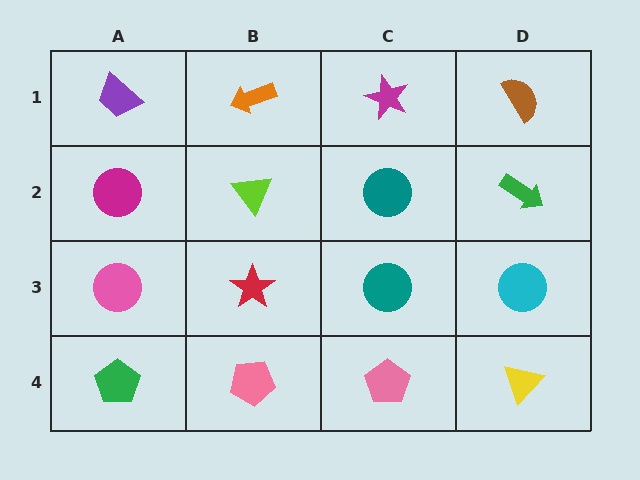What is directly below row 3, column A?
A green pentagon.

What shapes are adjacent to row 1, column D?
A green arrow (row 2, column D), a magenta star (row 1, column C).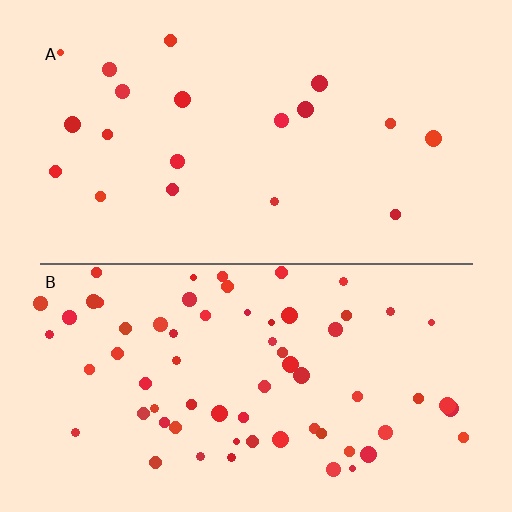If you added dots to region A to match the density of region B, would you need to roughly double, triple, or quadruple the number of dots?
Approximately triple.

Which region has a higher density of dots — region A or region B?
B (the bottom).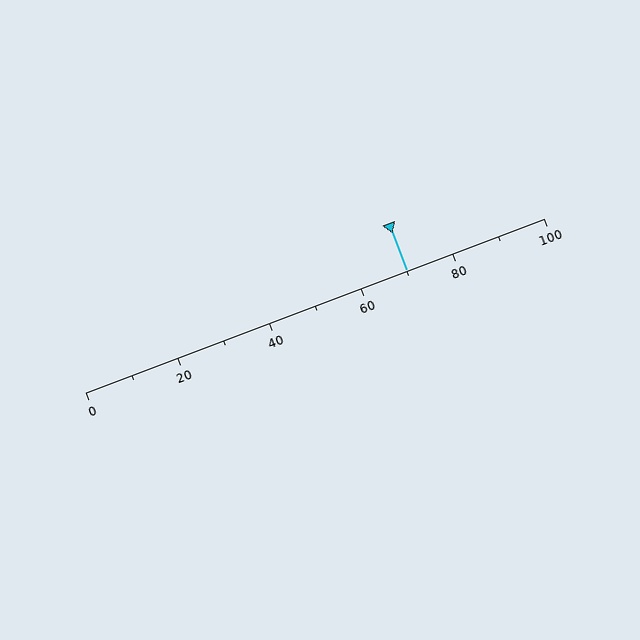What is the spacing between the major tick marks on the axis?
The major ticks are spaced 20 apart.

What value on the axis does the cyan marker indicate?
The marker indicates approximately 70.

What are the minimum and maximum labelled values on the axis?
The axis runs from 0 to 100.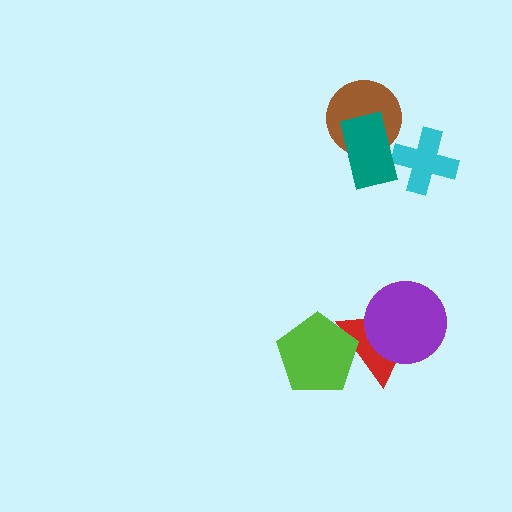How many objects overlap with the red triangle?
2 objects overlap with the red triangle.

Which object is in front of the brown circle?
The teal rectangle is in front of the brown circle.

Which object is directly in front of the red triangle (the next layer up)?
The purple circle is directly in front of the red triangle.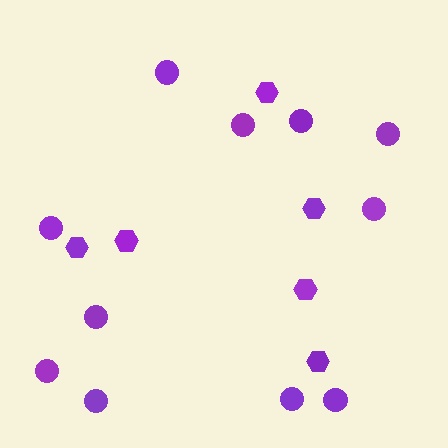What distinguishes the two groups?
There are 2 groups: one group of circles (11) and one group of hexagons (6).